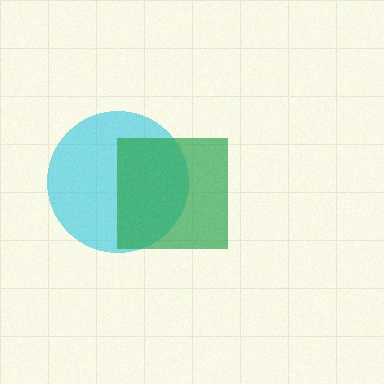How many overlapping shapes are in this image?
There are 2 overlapping shapes in the image.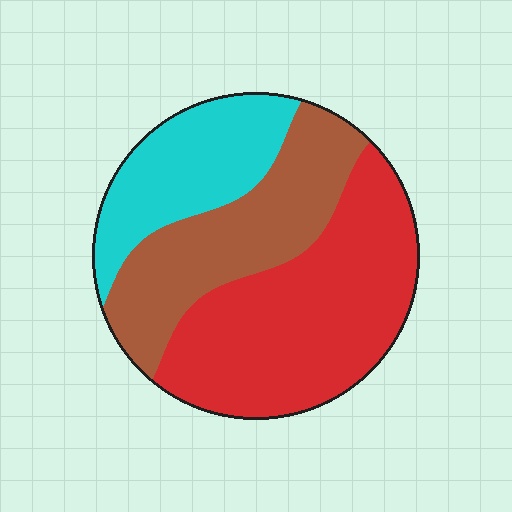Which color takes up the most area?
Red, at roughly 45%.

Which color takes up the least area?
Cyan, at roughly 25%.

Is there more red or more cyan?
Red.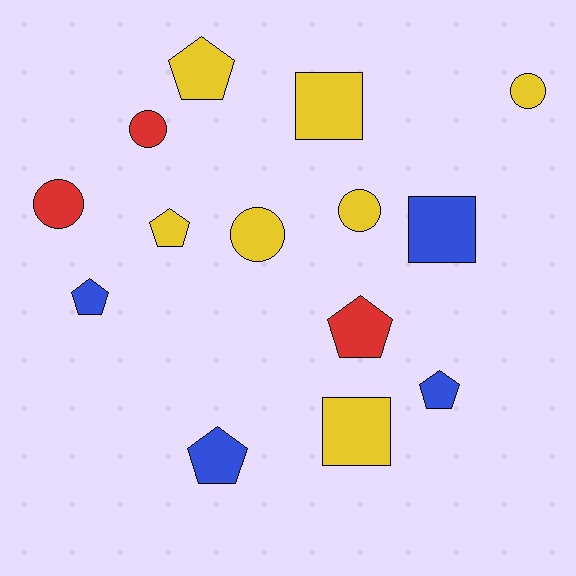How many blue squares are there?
There is 1 blue square.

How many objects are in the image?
There are 14 objects.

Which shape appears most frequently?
Pentagon, with 6 objects.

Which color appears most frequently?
Yellow, with 7 objects.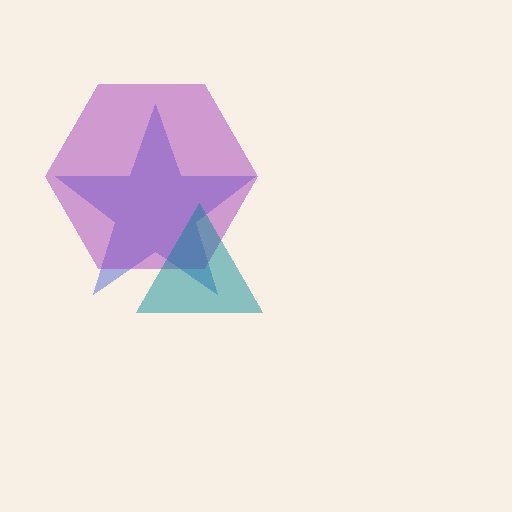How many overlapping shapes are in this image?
There are 3 overlapping shapes in the image.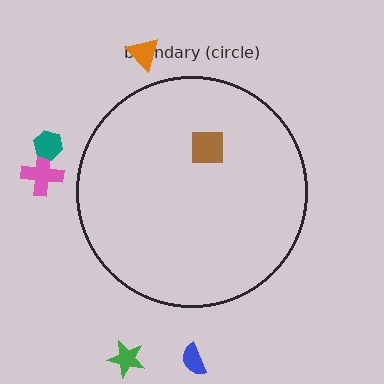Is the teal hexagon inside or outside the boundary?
Outside.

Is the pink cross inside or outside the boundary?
Outside.